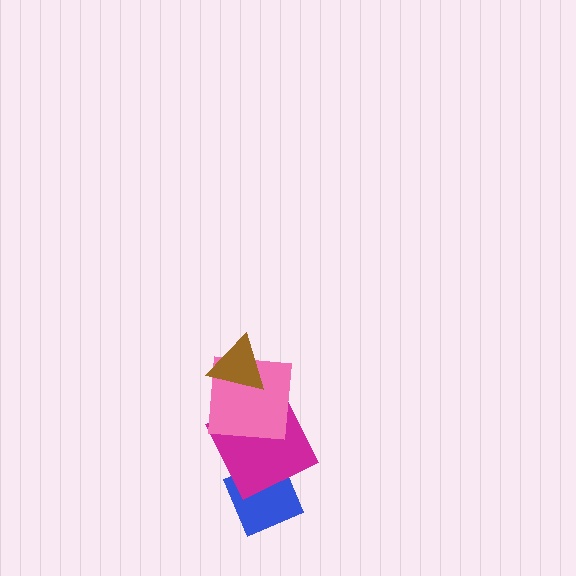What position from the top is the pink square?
The pink square is 2nd from the top.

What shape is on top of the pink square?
The brown triangle is on top of the pink square.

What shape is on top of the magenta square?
The pink square is on top of the magenta square.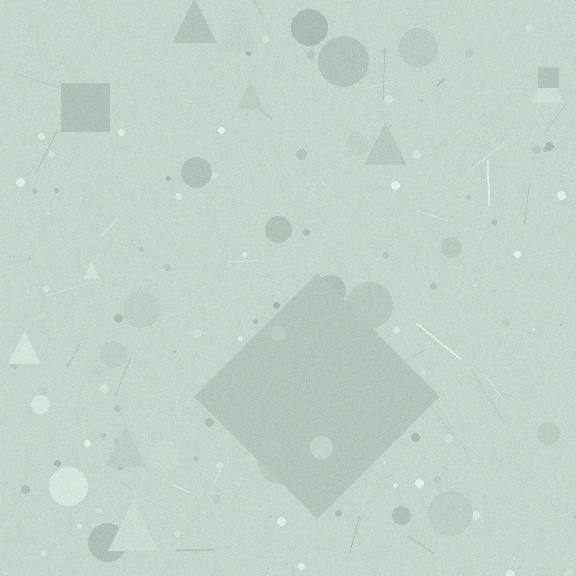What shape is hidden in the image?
A diamond is hidden in the image.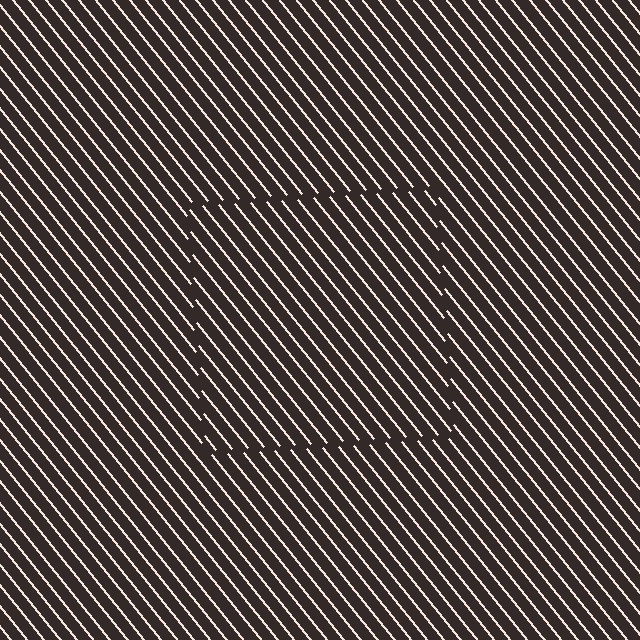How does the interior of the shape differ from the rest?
The interior of the shape contains the same grating, shifted by half a period — the contour is defined by the phase discontinuity where line-ends from the inner and outer gratings abut.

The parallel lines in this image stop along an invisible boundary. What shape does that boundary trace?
An illusory square. The interior of the shape contains the same grating, shifted by half a period — the contour is defined by the phase discontinuity where line-ends from the inner and outer gratings abut.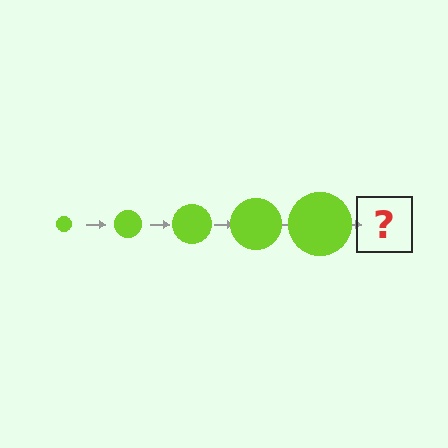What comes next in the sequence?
The next element should be a lime circle, larger than the previous one.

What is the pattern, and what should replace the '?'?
The pattern is that the circle gets progressively larger each step. The '?' should be a lime circle, larger than the previous one.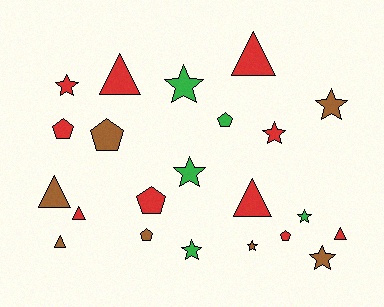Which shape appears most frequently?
Star, with 9 objects.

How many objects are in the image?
There are 22 objects.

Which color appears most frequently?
Red, with 10 objects.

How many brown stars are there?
There are 3 brown stars.